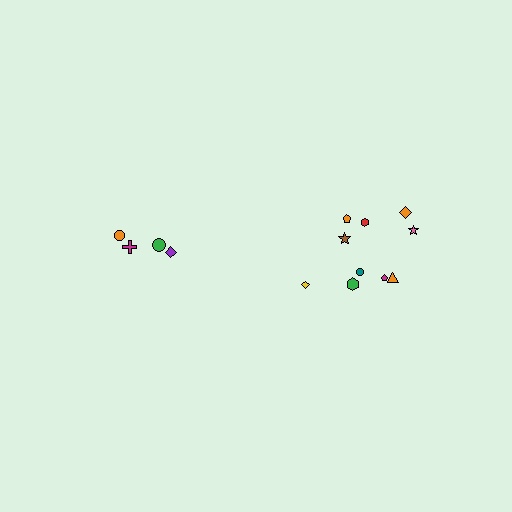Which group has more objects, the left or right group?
The right group.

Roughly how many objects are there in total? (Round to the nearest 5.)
Roughly 15 objects in total.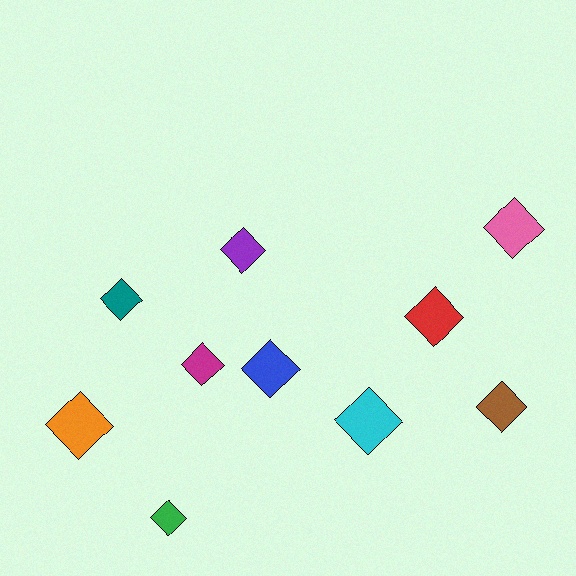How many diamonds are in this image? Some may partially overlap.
There are 10 diamonds.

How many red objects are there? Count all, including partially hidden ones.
There is 1 red object.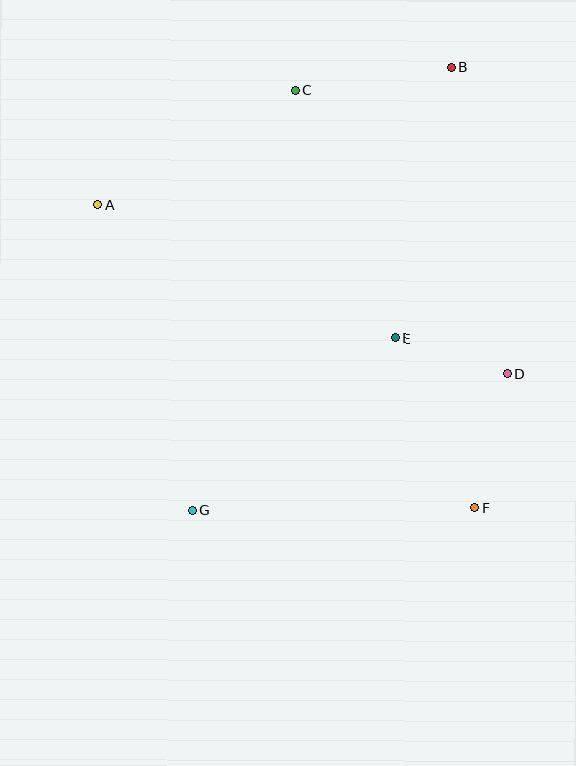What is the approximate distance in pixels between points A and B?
The distance between A and B is approximately 380 pixels.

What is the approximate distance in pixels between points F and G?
The distance between F and G is approximately 283 pixels.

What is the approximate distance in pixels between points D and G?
The distance between D and G is approximately 343 pixels.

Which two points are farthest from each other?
Points B and G are farthest from each other.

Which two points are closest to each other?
Points D and E are closest to each other.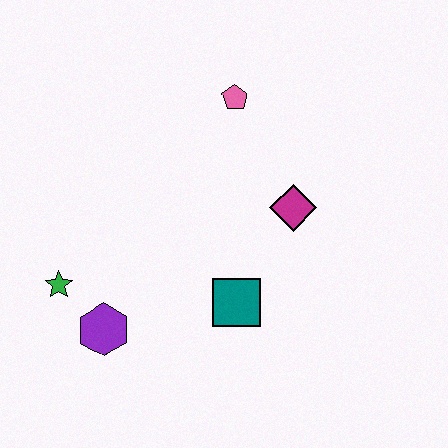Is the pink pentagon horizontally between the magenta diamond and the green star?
Yes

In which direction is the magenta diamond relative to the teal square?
The magenta diamond is above the teal square.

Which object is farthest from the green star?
The pink pentagon is farthest from the green star.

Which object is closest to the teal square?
The magenta diamond is closest to the teal square.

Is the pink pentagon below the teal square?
No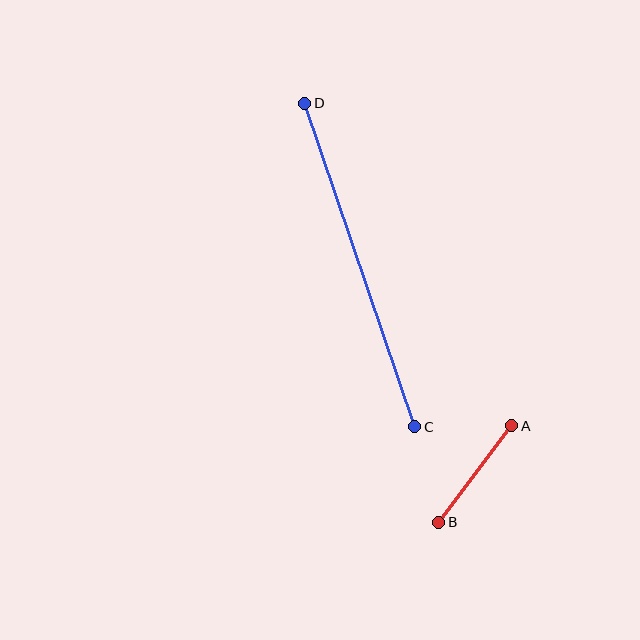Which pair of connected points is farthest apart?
Points C and D are farthest apart.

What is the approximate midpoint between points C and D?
The midpoint is at approximately (360, 265) pixels.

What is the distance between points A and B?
The distance is approximately 121 pixels.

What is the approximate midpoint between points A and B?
The midpoint is at approximately (475, 474) pixels.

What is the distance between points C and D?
The distance is approximately 342 pixels.